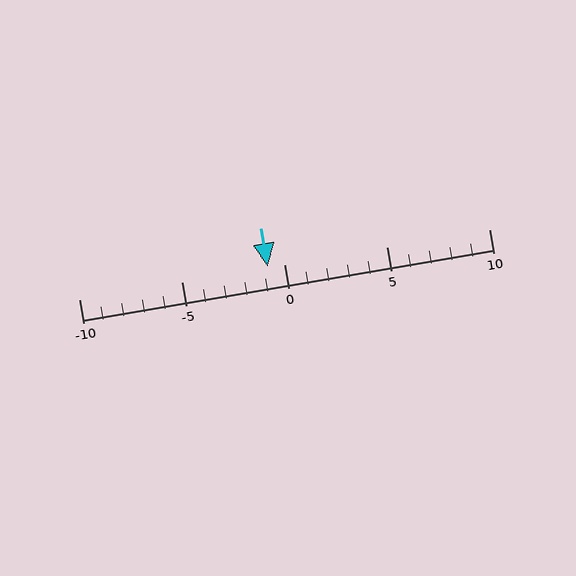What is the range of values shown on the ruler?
The ruler shows values from -10 to 10.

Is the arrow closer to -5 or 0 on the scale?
The arrow is closer to 0.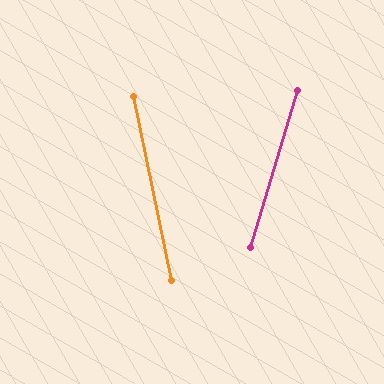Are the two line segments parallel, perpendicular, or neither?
Neither parallel nor perpendicular — they differ by about 28°.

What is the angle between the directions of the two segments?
Approximately 28 degrees.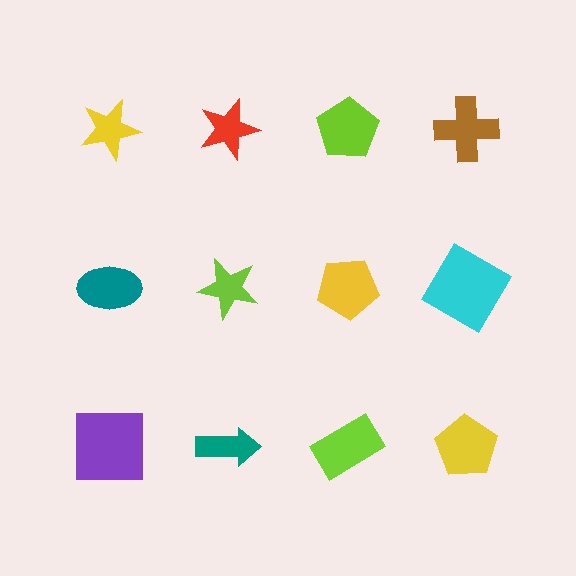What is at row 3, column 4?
A yellow pentagon.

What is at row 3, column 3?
A lime rectangle.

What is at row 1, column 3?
A lime pentagon.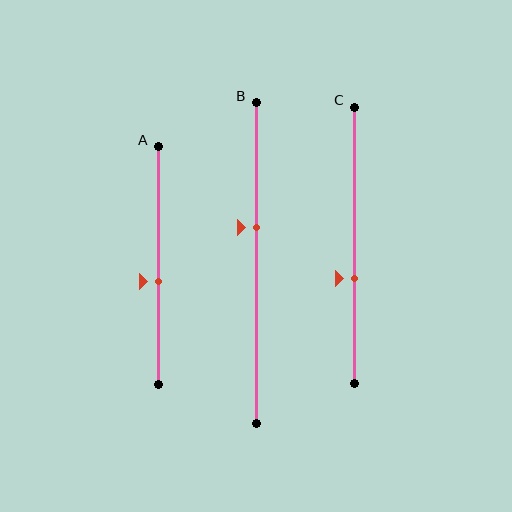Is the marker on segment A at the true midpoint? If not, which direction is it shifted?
No, the marker on segment A is shifted downward by about 7% of the segment length.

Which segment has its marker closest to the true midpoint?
Segment A has its marker closest to the true midpoint.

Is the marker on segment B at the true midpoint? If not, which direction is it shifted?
No, the marker on segment B is shifted upward by about 11% of the segment length.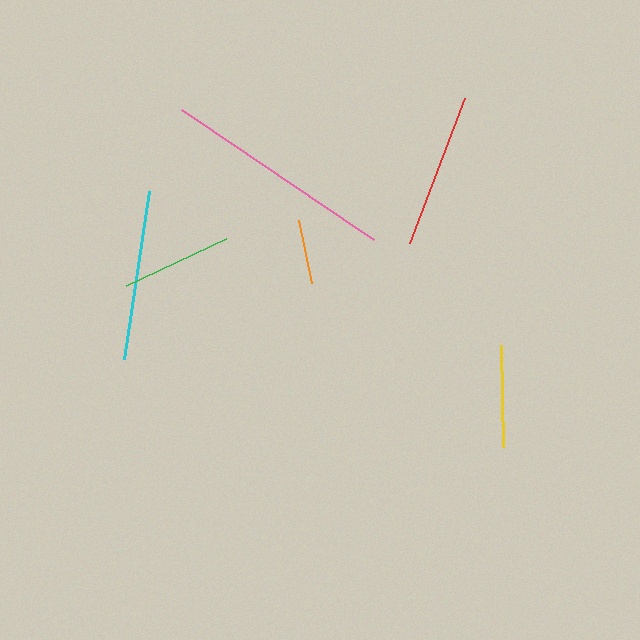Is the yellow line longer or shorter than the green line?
The green line is longer than the yellow line.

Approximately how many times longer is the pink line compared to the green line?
The pink line is approximately 2.1 times the length of the green line.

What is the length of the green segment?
The green segment is approximately 110 pixels long.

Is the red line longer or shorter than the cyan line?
The cyan line is longer than the red line.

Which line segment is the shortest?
The orange line is the shortest at approximately 64 pixels.